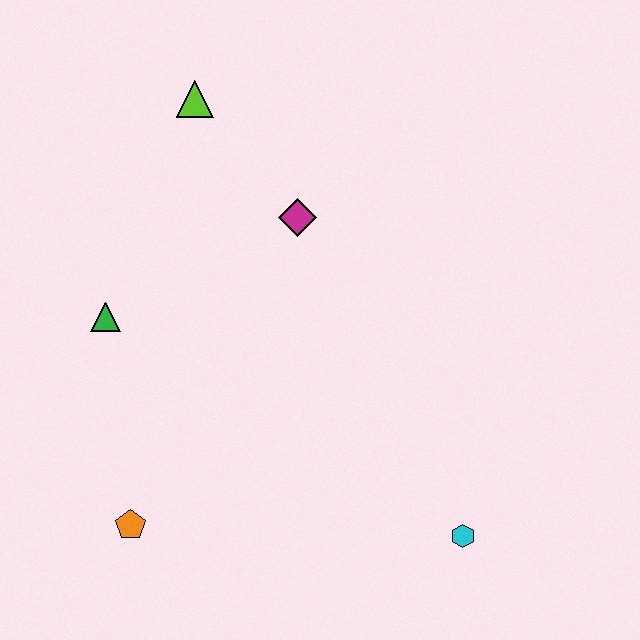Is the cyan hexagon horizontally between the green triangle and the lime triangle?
No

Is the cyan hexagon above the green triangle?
No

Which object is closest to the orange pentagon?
The green triangle is closest to the orange pentagon.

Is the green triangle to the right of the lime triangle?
No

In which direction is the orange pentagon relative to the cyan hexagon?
The orange pentagon is to the left of the cyan hexagon.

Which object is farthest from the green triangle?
The cyan hexagon is farthest from the green triangle.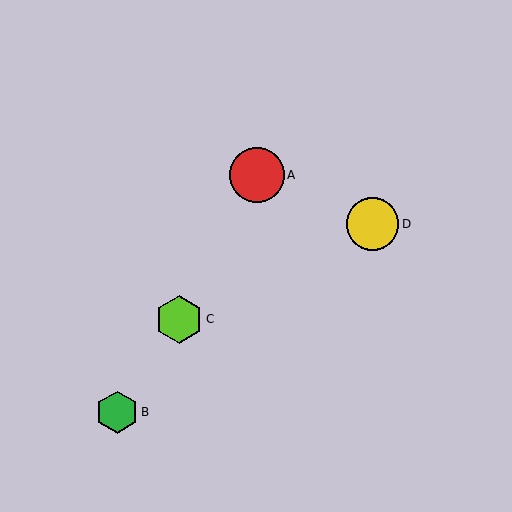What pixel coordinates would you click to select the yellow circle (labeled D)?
Click at (373, 224) to select the yellow circle D.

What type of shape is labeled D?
Shape D is a yellow circle.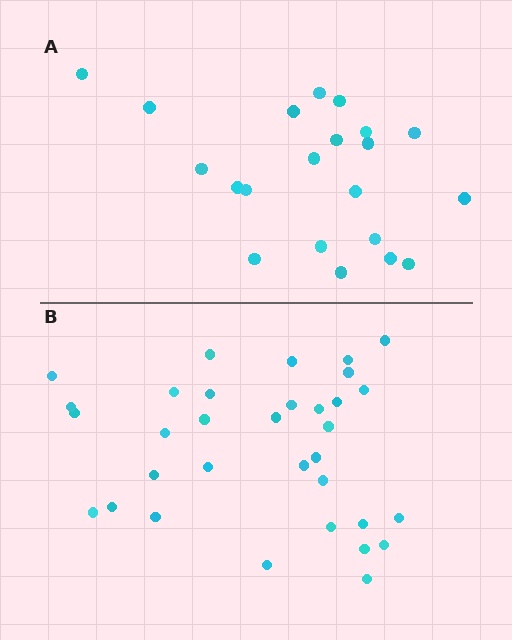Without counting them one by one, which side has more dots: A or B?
Region B (the bottom region) has more dots.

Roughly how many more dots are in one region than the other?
Region B has roughly 12 or so more dots than region A.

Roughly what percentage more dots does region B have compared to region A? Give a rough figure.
About 55% more.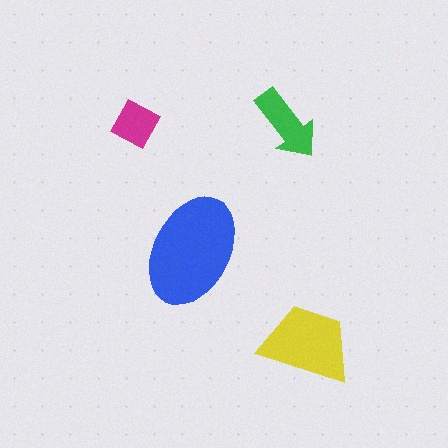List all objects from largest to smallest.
The blue ellipse, the yellow trapezoid, the green arrow, the magenta square.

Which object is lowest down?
The yellow trapezoid is bottommost.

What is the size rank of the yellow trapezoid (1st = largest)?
2nd.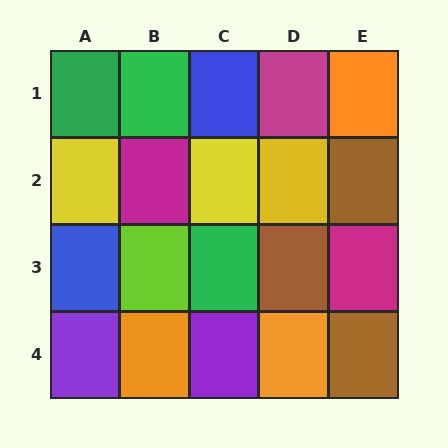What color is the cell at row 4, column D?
Orange.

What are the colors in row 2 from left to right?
Yellow, magenta, yellow, yellow, brown.